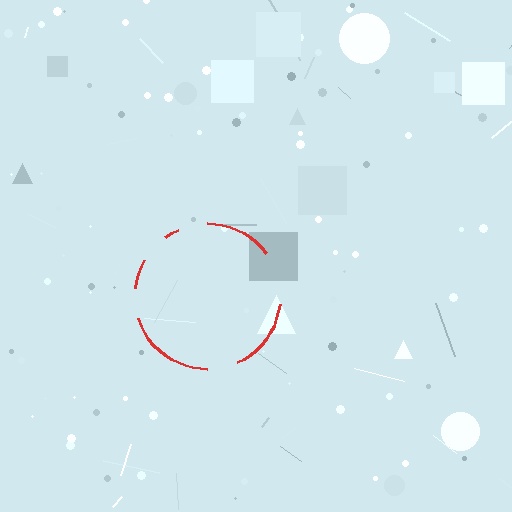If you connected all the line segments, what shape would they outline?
They would outline a circle.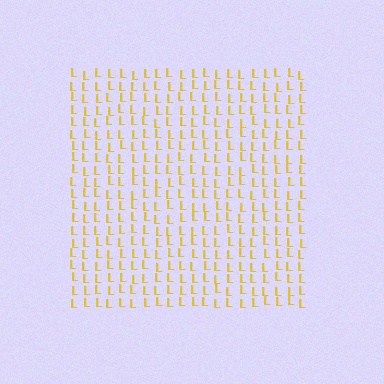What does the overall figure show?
The overall figure shows a square.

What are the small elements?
The small elements are letter L's.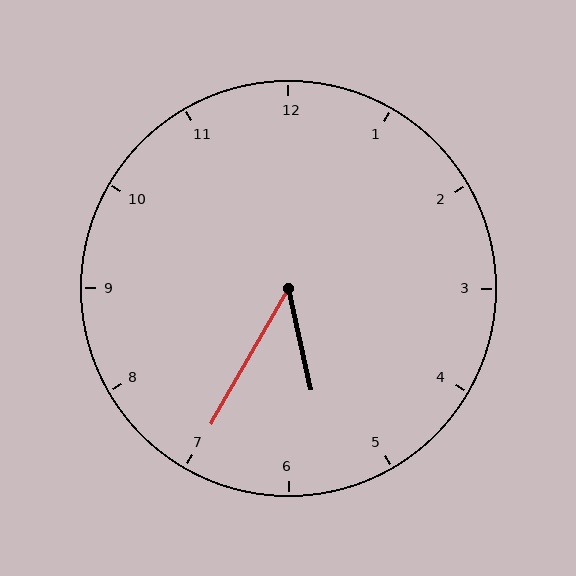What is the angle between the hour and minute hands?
Approximately 42 degrees.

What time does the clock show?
5:35.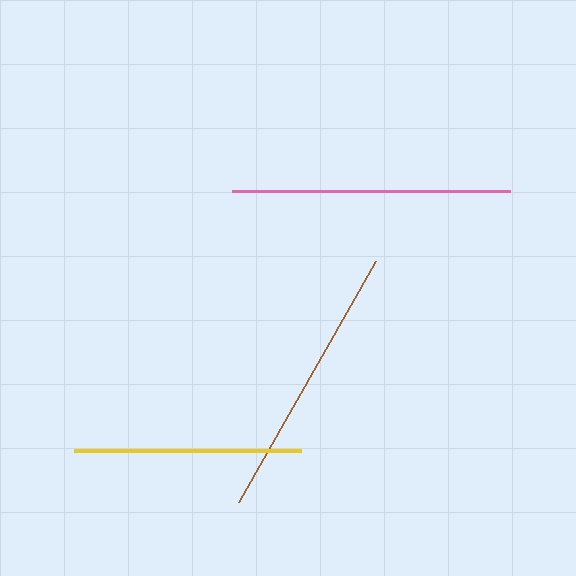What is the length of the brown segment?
The brown segment is approximately 277 pixels long.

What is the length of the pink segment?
The pink segment is approximately 278 pixels long.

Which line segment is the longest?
The pink line is the longest at approximately 278 pixels.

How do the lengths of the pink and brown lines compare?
The pink and brown lines are approximately the same length.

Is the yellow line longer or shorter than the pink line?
The pink line is longer than the yellow line.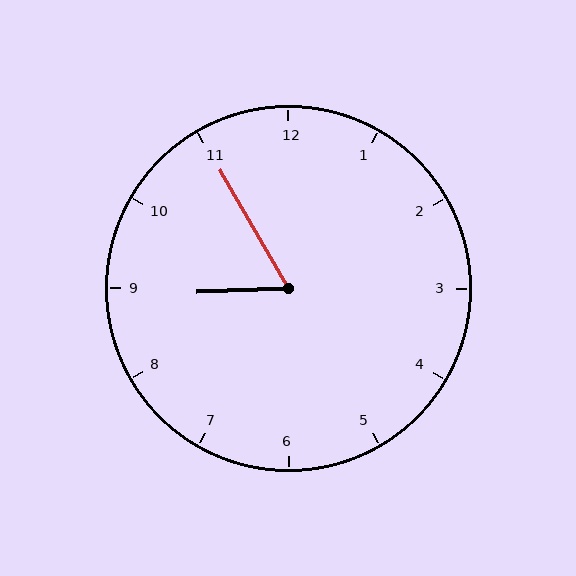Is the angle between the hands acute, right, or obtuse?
It is acute.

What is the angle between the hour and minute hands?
Approximately 62 degrees.